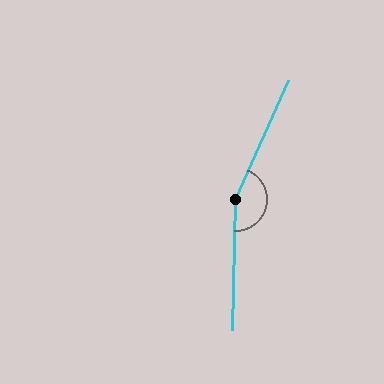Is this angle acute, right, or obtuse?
It is obtuse.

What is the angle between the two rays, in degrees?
Approximately 157 degrees.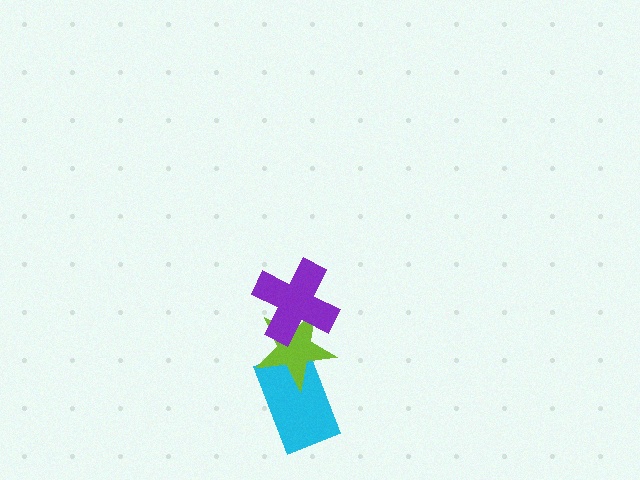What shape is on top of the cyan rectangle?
The lime star is on top of the cyan rectangle.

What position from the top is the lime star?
The lime star is 2nd from the top.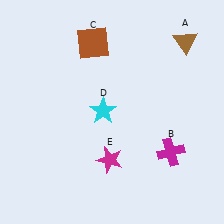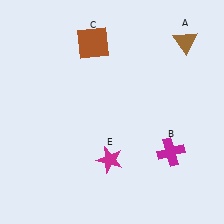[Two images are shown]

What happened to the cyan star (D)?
The cyan star (D) was removed in Image 2. It was in the top-left area of Image 1.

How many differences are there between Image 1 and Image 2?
There is 1 difference between the two images.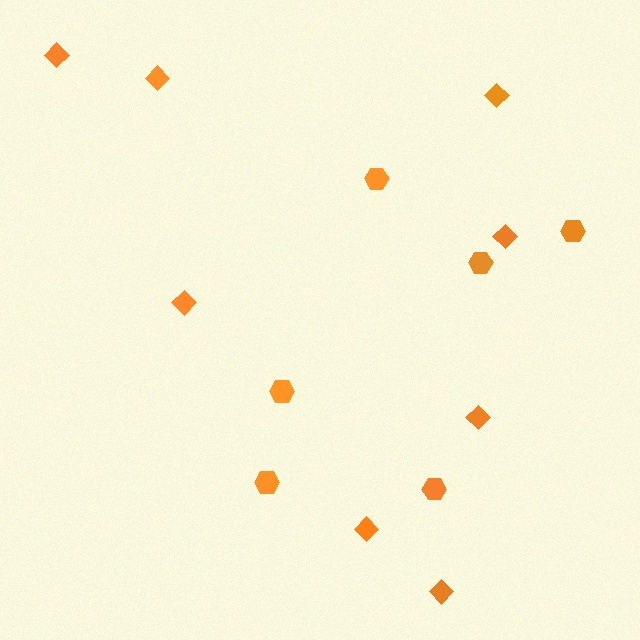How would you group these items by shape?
There are 2 groups: one group of hexagons (6) and one group of diamonds (8).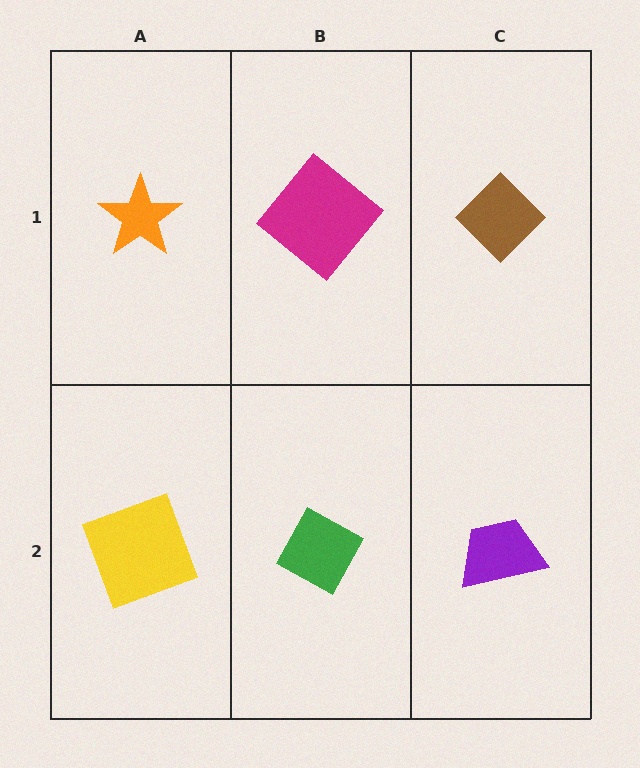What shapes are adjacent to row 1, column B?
A green diamond (row 2, column B), an orange star (row 1, column A), a brown diamond (row 1, column C).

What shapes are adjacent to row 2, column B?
A magenta diamond (row 1, column B), a yellow square (row 2, column A), a purple trapezoid (row 2, column C).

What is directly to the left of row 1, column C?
A magenta diamond.